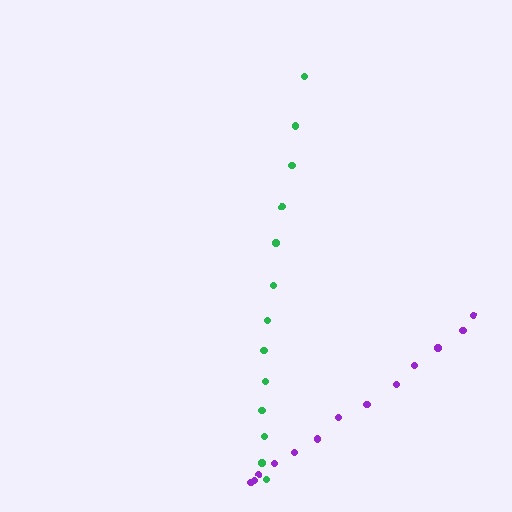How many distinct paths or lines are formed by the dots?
There are 2 distinct paths.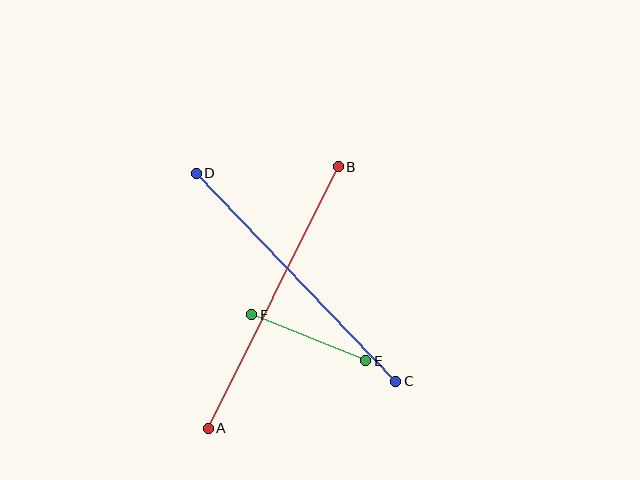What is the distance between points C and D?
The distance is approximately 288 pixels.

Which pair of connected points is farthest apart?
Points A and B are farthest apart.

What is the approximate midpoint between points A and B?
The midpoint is at approximately (273, 298) pixels.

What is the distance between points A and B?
The distance is approximately 292 pixels.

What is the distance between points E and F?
The distance is approximately 123 pixels.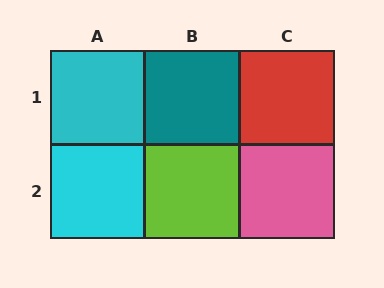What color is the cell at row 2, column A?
Cyan.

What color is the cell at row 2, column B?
Lime.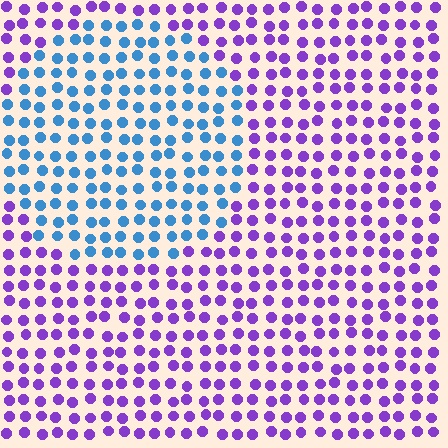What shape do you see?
I see a circle.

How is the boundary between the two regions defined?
The boundary is defined purely by a slight shift in hue (about 65 degrees). Spacing, size, and orientation are identical on both sides.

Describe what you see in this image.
The image is filled with small purple elements in a uniform arrangement. A circle-shaped region is visible where the elements are tinted to a slightly different hue, forming a subtle color boundary.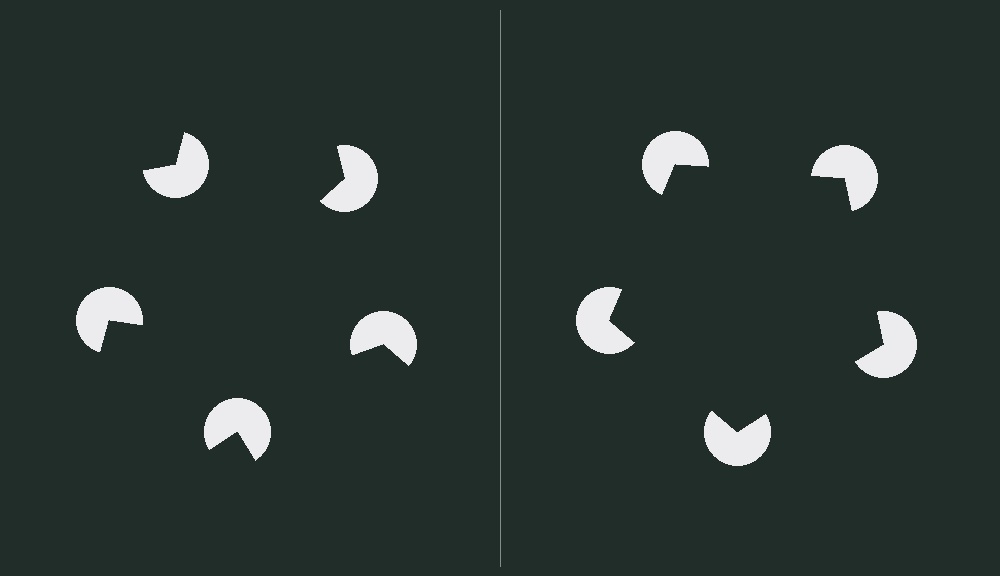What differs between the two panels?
The pac-man discs are positioned identically on both sides; only the wedge orientations differ. On the right they align to a pentagon; on the left they are misaligned.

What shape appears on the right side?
An illusory pentagon.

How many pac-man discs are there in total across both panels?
10 — 5 on each side.